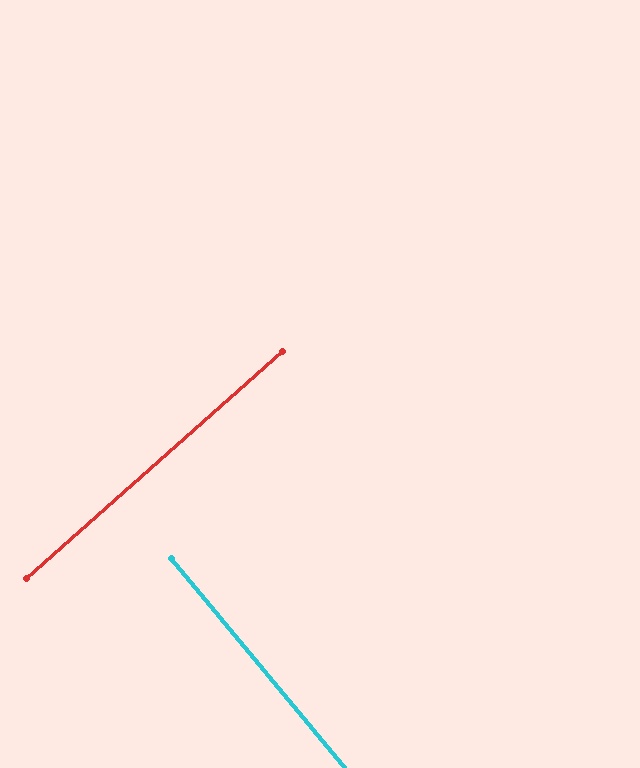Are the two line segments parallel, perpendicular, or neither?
Perpendicular — they meet at approximately 88°.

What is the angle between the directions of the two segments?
Approximately 88 degrees.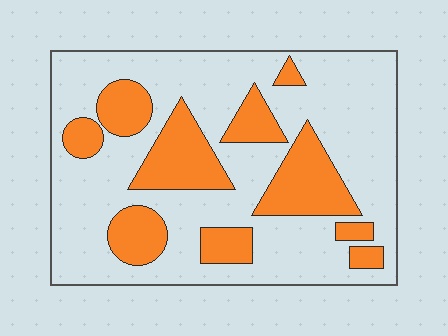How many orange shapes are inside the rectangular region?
10.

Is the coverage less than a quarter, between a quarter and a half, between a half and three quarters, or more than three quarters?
Between a quarter and a half.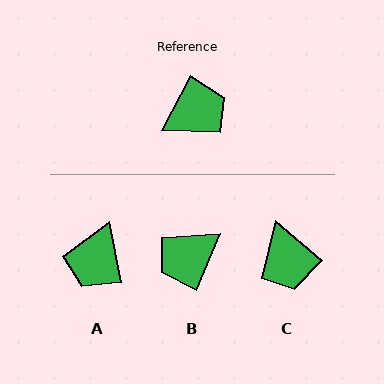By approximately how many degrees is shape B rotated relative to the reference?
Approximately 175 degrees clockwise.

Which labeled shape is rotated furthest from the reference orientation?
B, about 175 degrees away.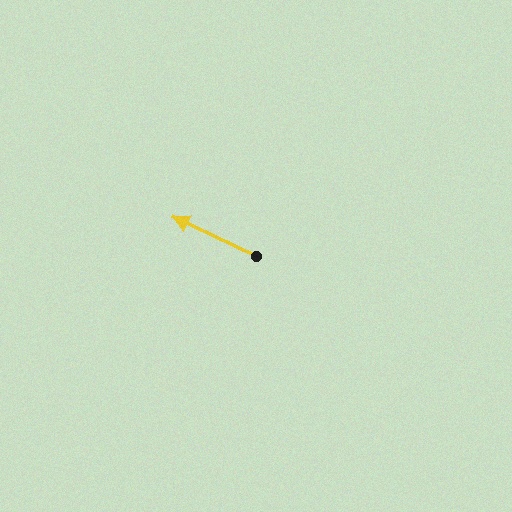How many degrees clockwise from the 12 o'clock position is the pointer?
Approximately 295 degrees.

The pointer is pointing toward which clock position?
Roughly 10 o'clock.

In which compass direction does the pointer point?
Northwest.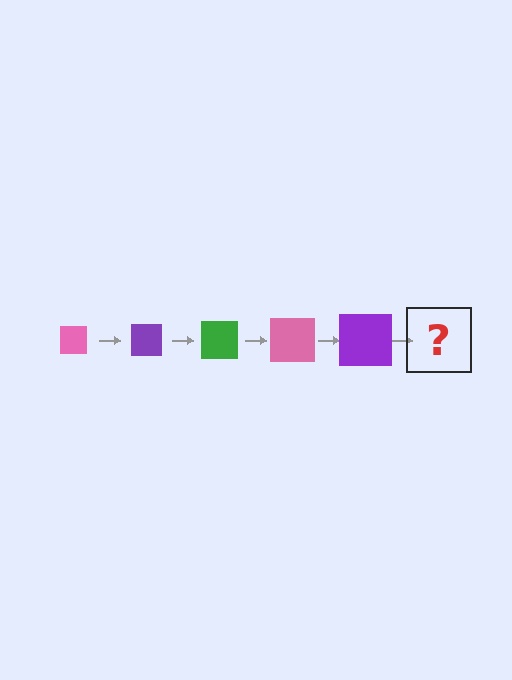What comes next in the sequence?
The next element should be a green square, larger than the previous one.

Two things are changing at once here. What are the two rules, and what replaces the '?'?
The two rules are that the square grows larger each step and the color cycles through pink, purple, and green. The '?' should be a green square, larger than the previous one.